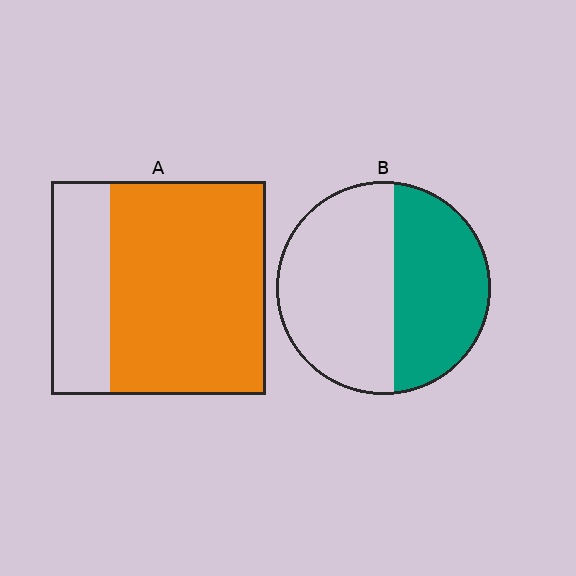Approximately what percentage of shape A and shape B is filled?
A is approximately 75% and B is approximately 45%.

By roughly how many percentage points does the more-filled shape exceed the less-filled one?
By roughly 30 percentage points (A over B).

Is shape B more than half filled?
No.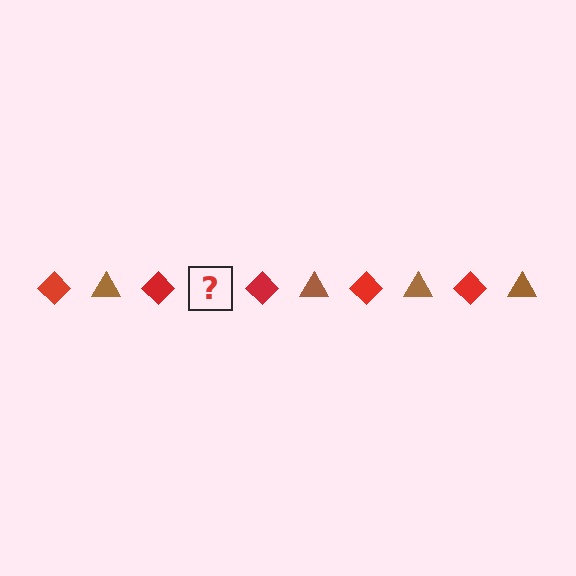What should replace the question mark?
The question mark should be replaced with a brown triangle.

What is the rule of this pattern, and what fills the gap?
The rule is that the pattern alternates between red diamond and brown triangle. The gap should be filled with a brown triangle.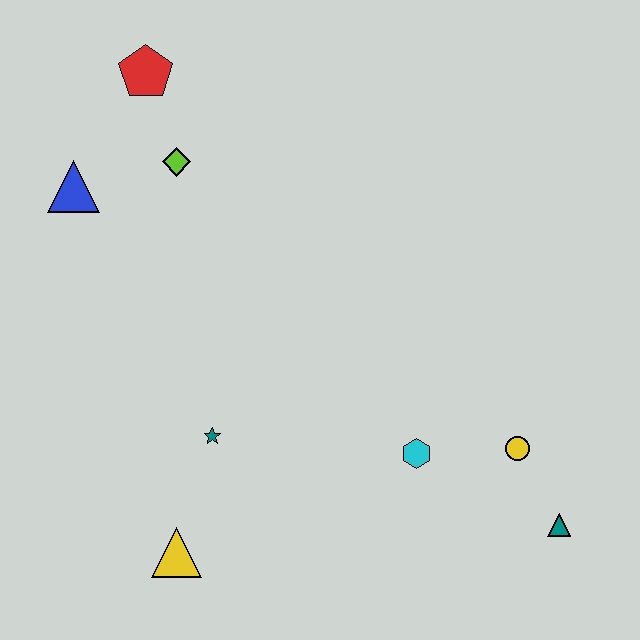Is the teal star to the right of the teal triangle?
No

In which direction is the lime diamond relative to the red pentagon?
The lime diamond is below the red pentagon.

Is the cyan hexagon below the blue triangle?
Yes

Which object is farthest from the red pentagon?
The teal triangle is farthest from the red pentagon.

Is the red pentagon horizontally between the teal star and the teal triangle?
No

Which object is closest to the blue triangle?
The lime diamond is closest to the blue triangle.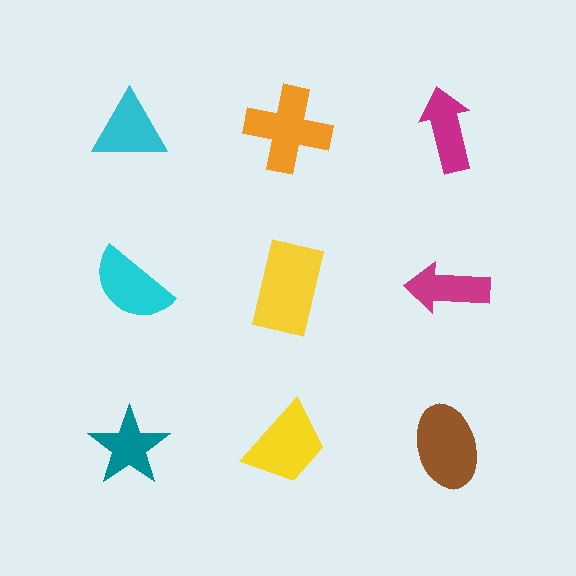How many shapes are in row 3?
3 shapes.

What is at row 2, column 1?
A cyan semicircle.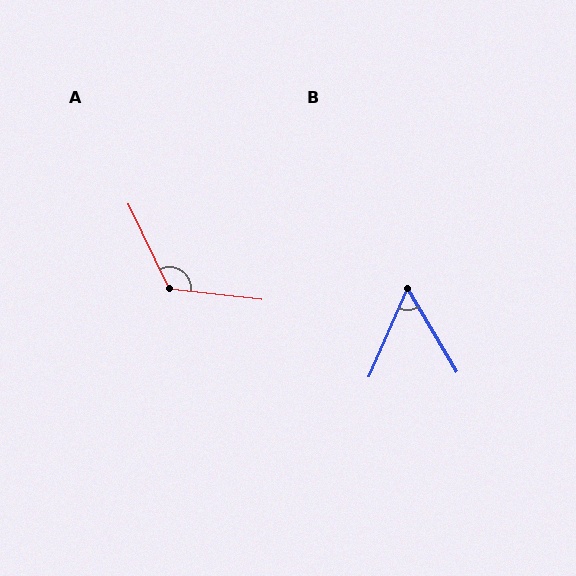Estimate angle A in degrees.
Approximately 122 degrees.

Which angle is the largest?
A, at approximately 122 degrees.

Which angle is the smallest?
B, at approximately 54 degrees.